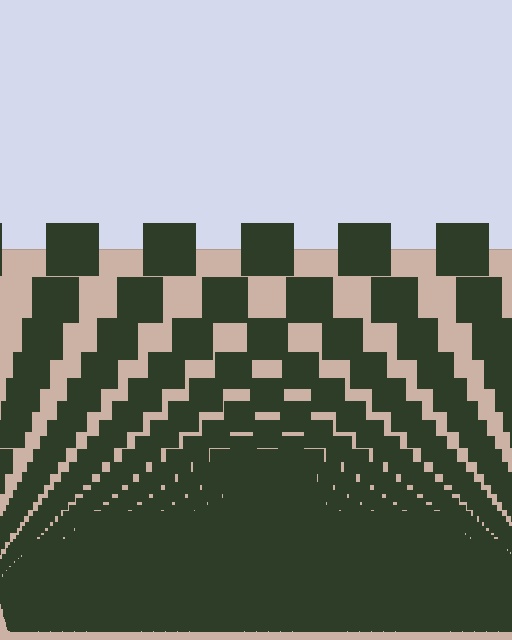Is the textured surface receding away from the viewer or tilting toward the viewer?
The surface appears to tilt toward the viewer. Texture elements get larger and sparser toward the top.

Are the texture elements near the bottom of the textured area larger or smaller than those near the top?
Smaller. The gradient is inverted — elements near the bottom are smaller and denser.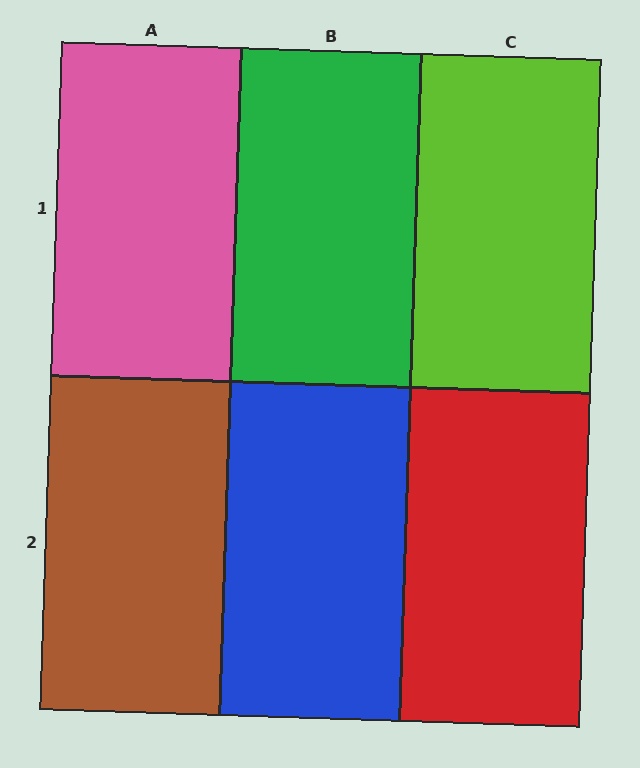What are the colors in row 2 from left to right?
Brown, blue, red.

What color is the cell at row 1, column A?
Pink.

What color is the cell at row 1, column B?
Green.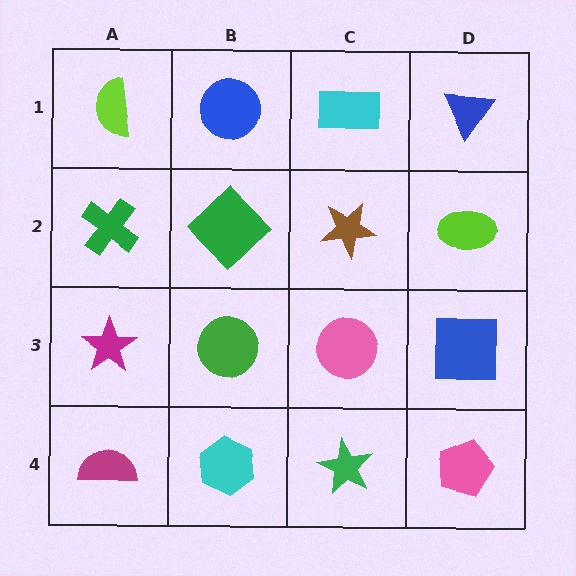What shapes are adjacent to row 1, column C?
A brown star (row 2, column C), a blue circle (row 1, column B), a blue triangle (row 1, column D).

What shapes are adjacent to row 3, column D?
A lime ellipse (row 2, column D), a pink pentagon (row 4, column D), a pink circle (row 3, column C).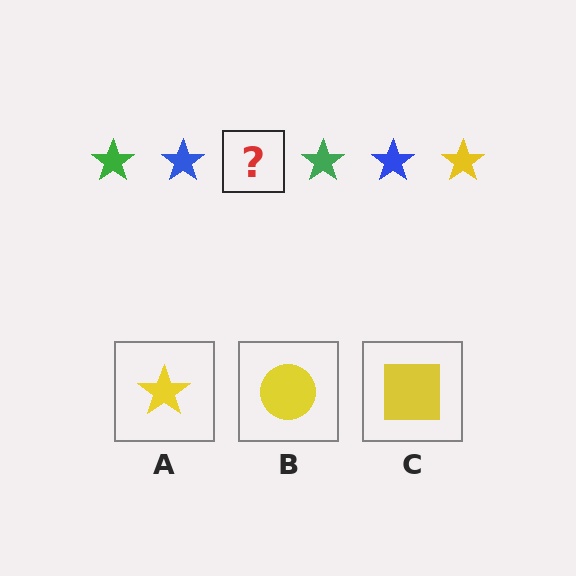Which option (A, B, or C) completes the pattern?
A.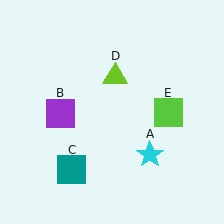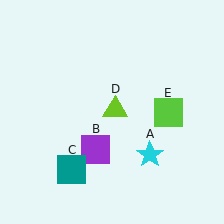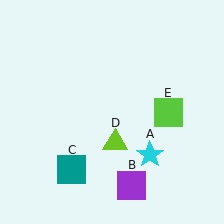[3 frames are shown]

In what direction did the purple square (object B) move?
The purple square (object B) moved down and to the right.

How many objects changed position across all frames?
2 objects changed position: purple square (object B), lime triangle (object D).